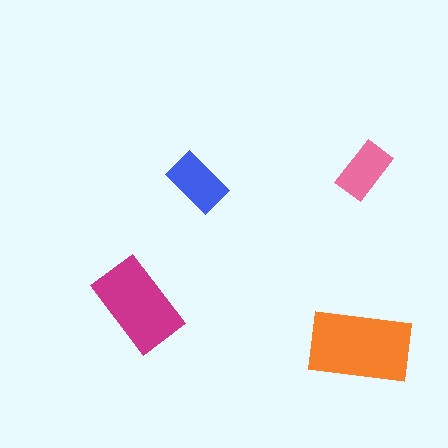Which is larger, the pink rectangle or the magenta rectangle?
The magenta one.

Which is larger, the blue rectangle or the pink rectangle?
The blue one.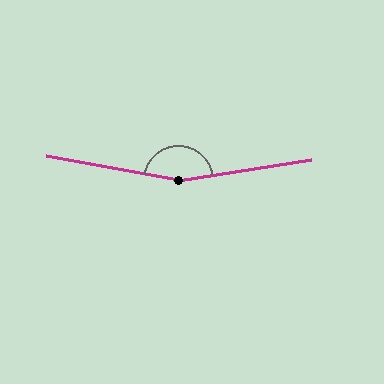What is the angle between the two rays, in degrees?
Approximately 161 degrees.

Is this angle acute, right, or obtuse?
It is obtuse.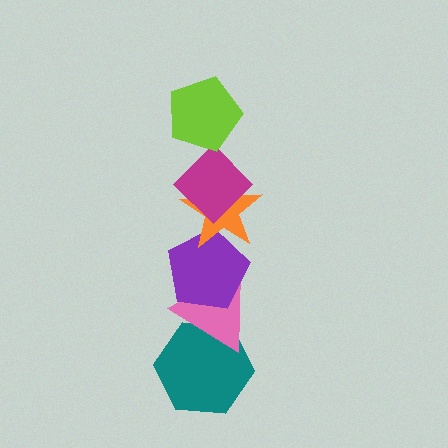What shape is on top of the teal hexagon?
The pink triangle is on top of the teal hexagon.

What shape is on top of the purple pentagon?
The orange star is on top of the purple pentagon.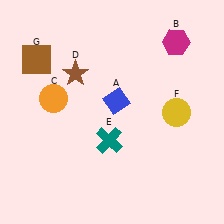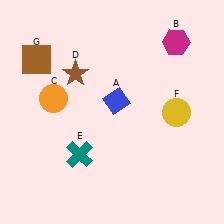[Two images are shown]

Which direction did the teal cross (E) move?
The teal cross (E) moved left.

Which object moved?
The teal cross (E) moved left.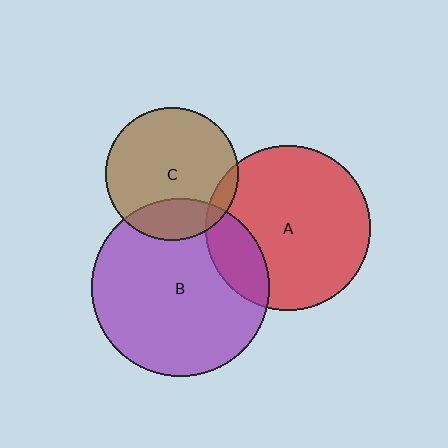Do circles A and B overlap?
Yes.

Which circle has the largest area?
Circle B (purple).